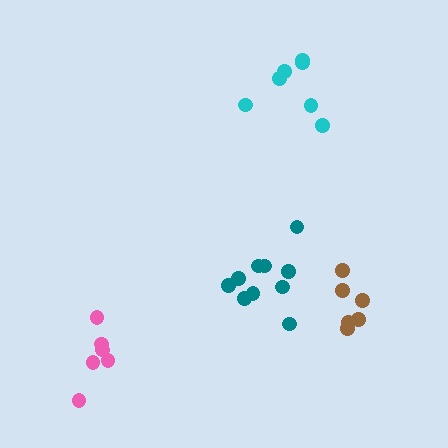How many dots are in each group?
Group 1: 7 dots, Group 2: 10 dots, Group 3: 6 dots, Group 4: 6 dots (29 total).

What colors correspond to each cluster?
The clusters are colored: cyan, teal, brown, pink.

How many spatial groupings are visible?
There are 4 spatial groupings.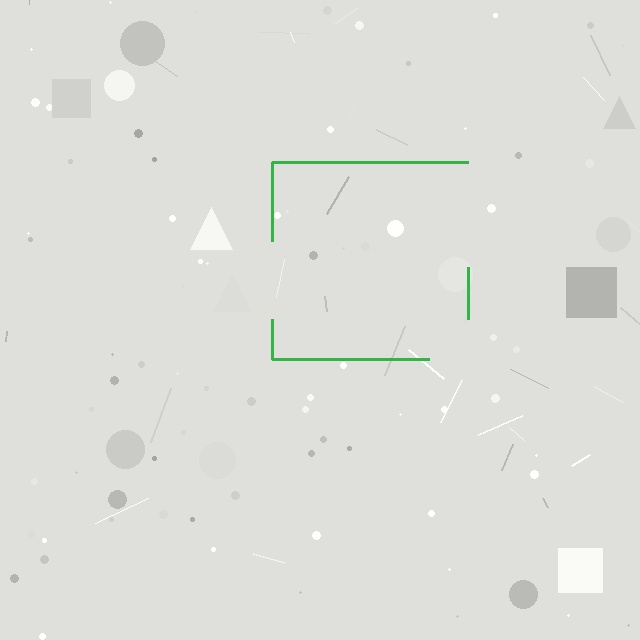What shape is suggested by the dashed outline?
The dashed outline suggests a square.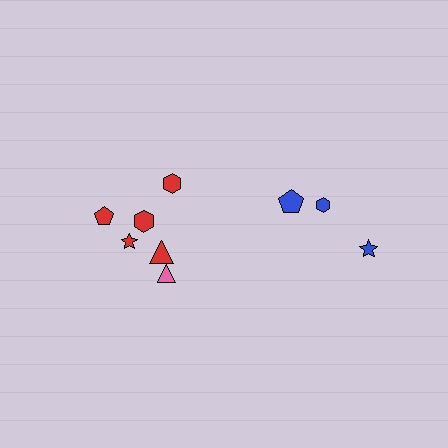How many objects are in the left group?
There are 6 objects.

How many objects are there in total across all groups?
There are 9 objects.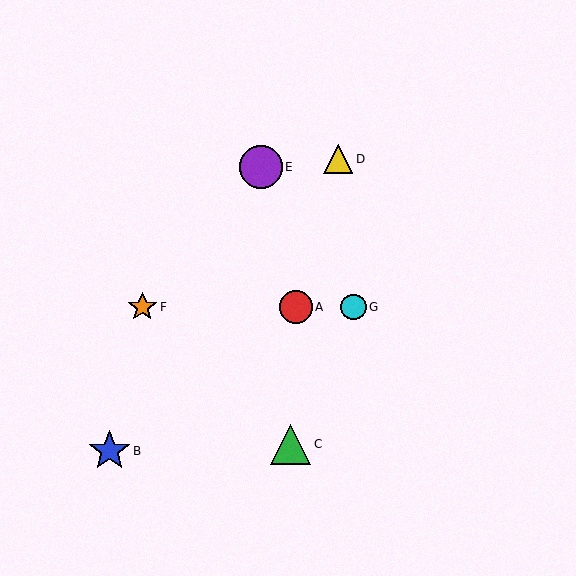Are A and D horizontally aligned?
No, A is at y≈307 and D is at y≈159.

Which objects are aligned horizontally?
Objects A, F, G are aligned horizontally.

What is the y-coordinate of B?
Object B is at y≈451.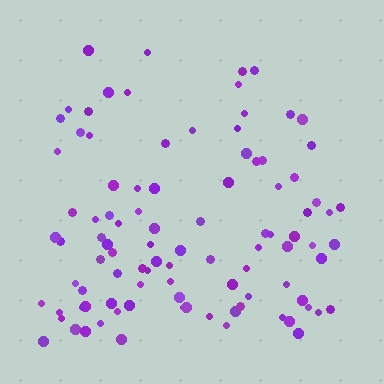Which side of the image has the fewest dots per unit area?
The top.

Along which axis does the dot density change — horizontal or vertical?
Vertical.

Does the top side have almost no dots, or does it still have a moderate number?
Still a moderate number, just noticeably fewer than the bottom.